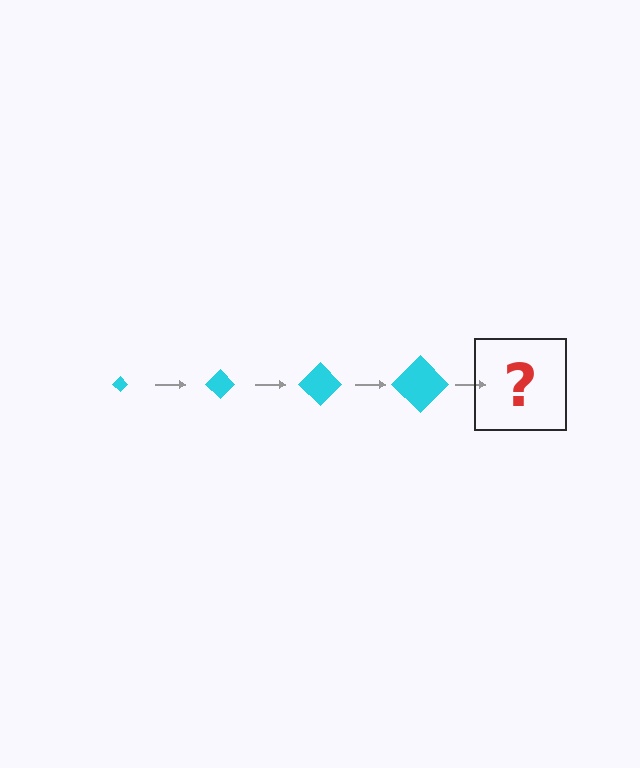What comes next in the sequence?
The next element should be a cyan diamond, larger than the previous one.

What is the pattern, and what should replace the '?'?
The pattern is that the diamond gets progressively larger each step. The '?' should be a cyan diamond, larger than the previous one.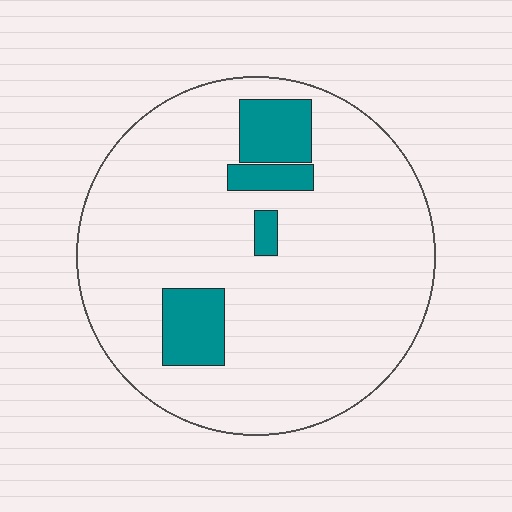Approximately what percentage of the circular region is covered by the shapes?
Approximately 15%.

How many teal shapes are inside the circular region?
4.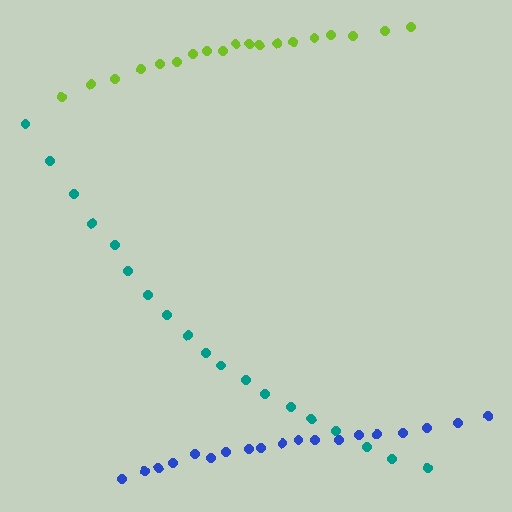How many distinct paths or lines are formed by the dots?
There are 3 distinct paths.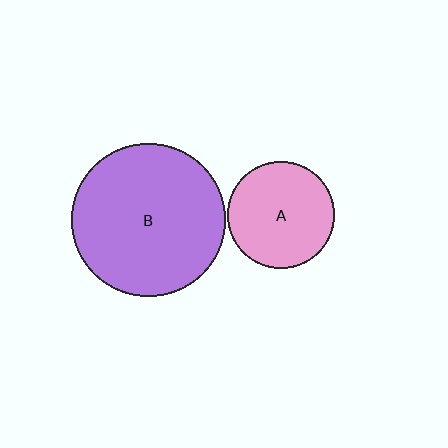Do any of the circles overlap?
No, none of the circles overlap.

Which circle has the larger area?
Circle B (purple).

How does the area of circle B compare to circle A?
Approximately 2.1 times.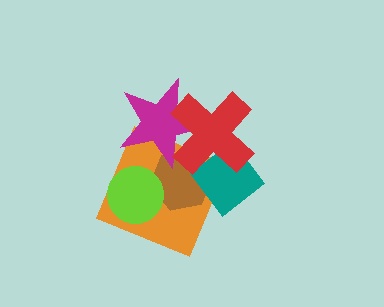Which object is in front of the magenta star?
The red cross is in front of the magenta star.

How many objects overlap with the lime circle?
2 objects overlap with the lime circle.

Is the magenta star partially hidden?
Yes, it is partially covered by another shape.